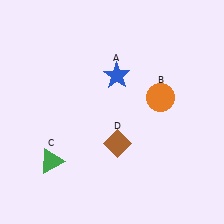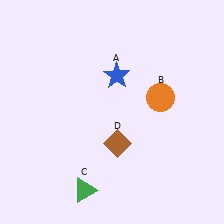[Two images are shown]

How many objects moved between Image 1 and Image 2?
1 object moved between the two images.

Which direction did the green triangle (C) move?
The green triangle (C) moved right.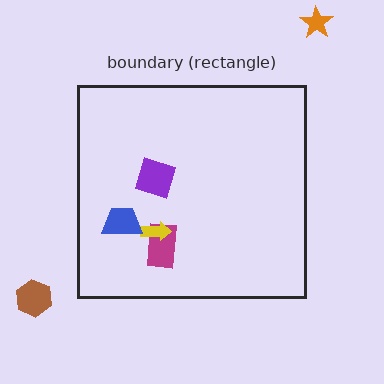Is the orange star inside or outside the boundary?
Outside.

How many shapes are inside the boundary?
4 inside, 2 outside.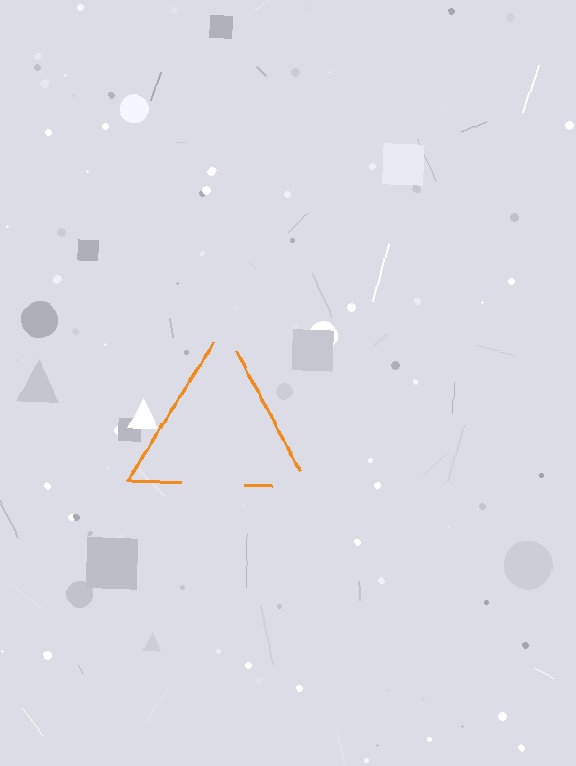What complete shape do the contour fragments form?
The contour fragments form a triangle.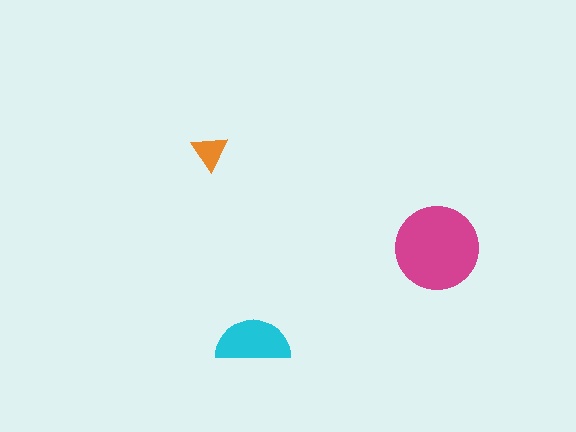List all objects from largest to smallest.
The magenta circle, the cyan semicircle, the orange triangle.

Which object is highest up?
The orange triangle is topmost.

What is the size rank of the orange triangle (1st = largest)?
3rd.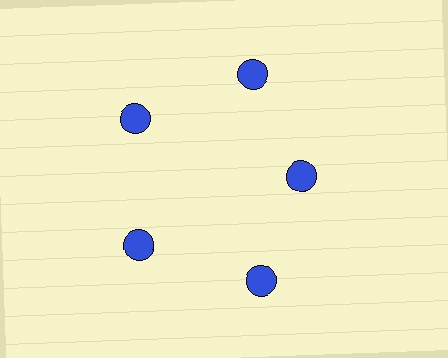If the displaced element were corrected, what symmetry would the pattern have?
It would have 5-fold rotational symmetry — the pattern would map onto itself every 72 degrees.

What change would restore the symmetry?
The symmetry would be restored by moving it outward, back onto the ring so that all 5 circles sit at equal angles and equal distance from the center.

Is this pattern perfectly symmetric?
No. The 5 blue circles are arranged in a ring, but one element near the 3 o'clock position is pulled inward toward the center, breaking the 5-fold rotational symmetry.